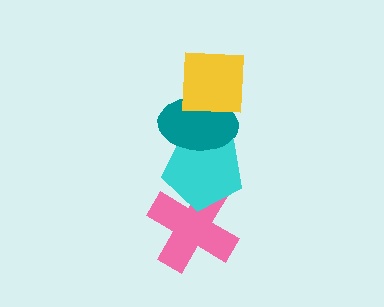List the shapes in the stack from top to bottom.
From top to bottom: the yellow square, the teal ellipse, the cyan pentagon, the pink cross.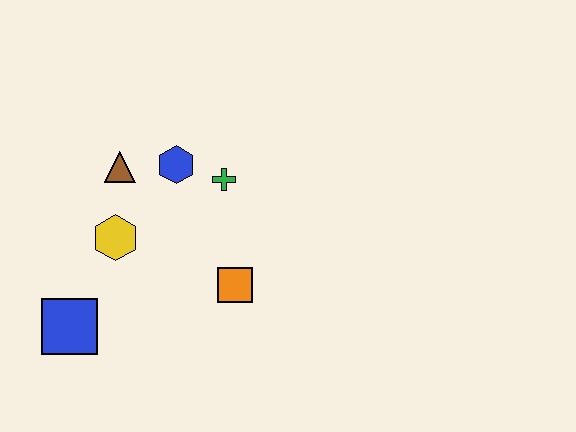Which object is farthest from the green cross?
The blue square is farthest from the green cross.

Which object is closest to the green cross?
The blue hexagon is closest to the green cross.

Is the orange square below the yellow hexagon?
Yes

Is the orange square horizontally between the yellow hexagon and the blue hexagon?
No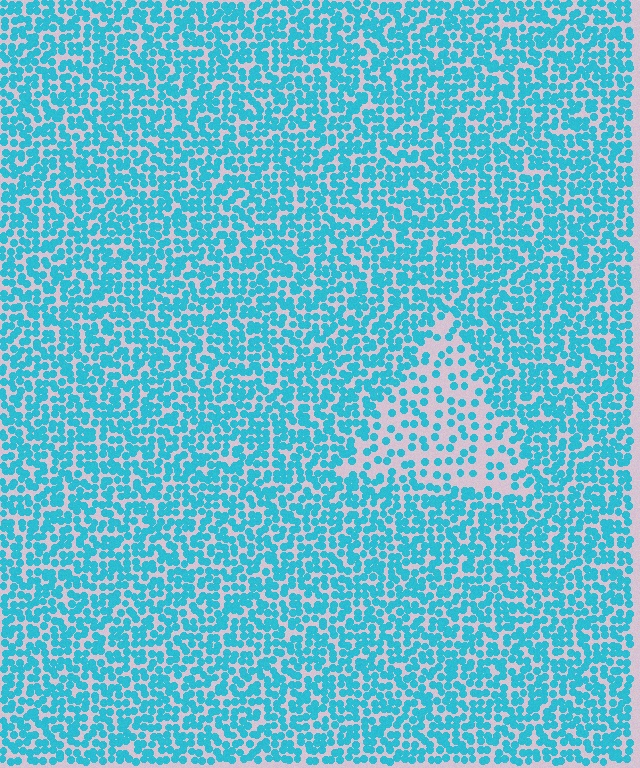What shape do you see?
I see a triangle.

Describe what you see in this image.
The image contains small cyan elements arranged at two different densities. A triangle-shaped region is visible where the elements are less densely packed than the surrounding area.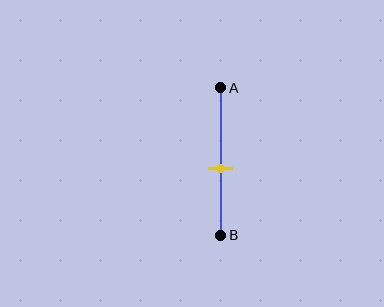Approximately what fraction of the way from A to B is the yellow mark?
The yellow mark is approximately 55% of the way from A to B.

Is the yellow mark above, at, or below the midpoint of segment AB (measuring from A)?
The yellow mark is below the midpoint of segment AB.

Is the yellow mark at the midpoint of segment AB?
No, the mark is at about 55% from A, not at the 50% midpoint.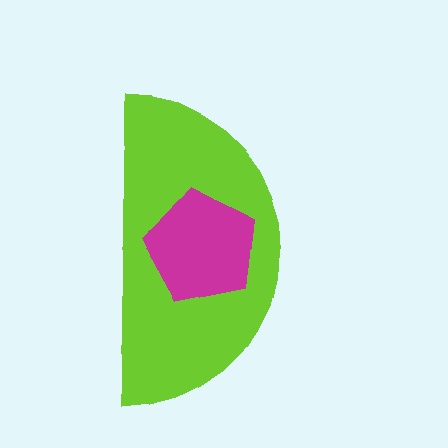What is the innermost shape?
The magenta pentagon.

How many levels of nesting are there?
2.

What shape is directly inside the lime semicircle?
The magenta pentagon.